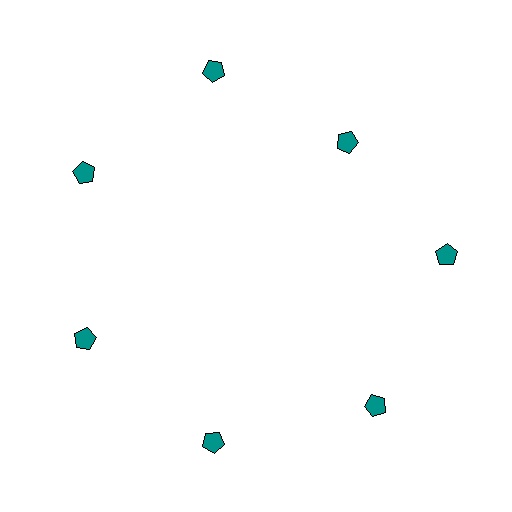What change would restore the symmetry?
The symmetry would be restored by moving it outward, back onto the ring so that all 7 pentagons sit at equal angles and equal distance from the center.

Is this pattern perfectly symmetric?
No. The 7 teal pentagons are arranged in a ring, but one element near the 1 o'clock position is pulled inward toward the center, breaking the 7-fold rotational symmetry.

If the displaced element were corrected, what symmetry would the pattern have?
It would have 7-fold rotational symmetry — the pattern would map onto itself every 51 degrees.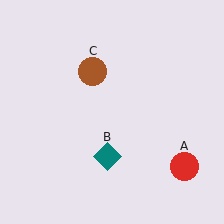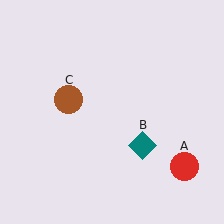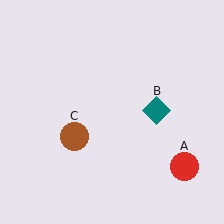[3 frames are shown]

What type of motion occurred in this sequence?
The teal diamond (object B), brown circle (object C) rotated counterclockwise around the center of the scene.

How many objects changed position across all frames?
2 objects changed position: teal diamond (object B), brown circle (object C).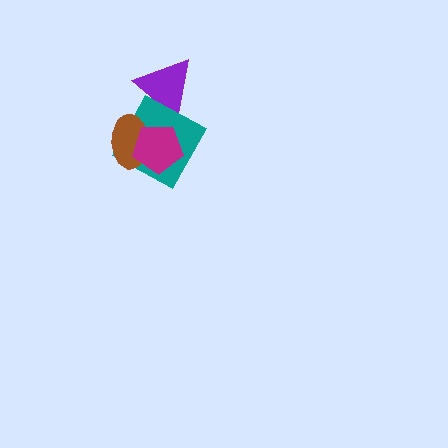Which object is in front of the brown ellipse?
The magenta pentagon is in front of the brown ellipse.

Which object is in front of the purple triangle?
The teal diamond is in front of the purple triangle.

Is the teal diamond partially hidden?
Yes, it is partially covered by another shape.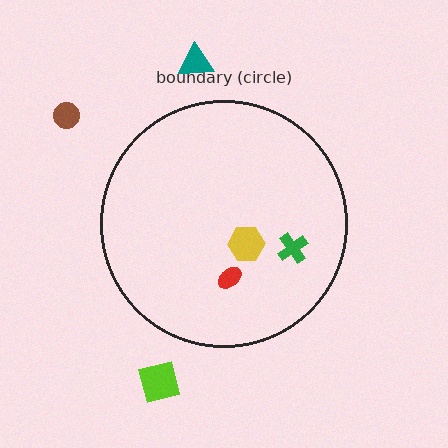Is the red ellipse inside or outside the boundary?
Inside.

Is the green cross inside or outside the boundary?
Inside.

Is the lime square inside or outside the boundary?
Outside.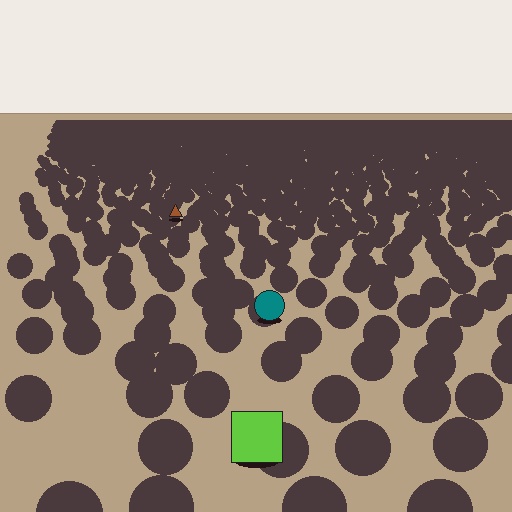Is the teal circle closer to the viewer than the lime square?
No. The lime square is closer — you can tell from the texture gradient: the ground texture is coarser near it.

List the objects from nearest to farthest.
From nearest to farthest: the lime square, the teal circle, the brown triangle.